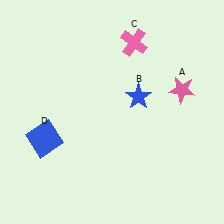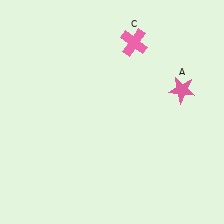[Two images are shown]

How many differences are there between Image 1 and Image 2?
There are 2 differences between the two images.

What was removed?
The blue square (D), the blue star (B) were removed in Image 2.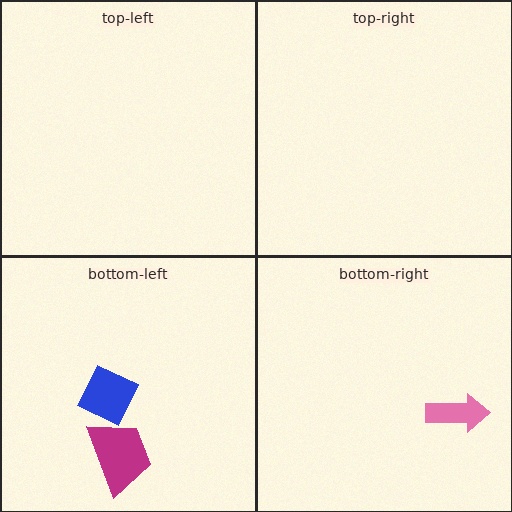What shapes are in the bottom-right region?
The pink arrow.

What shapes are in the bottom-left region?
The magenta trapezoid, the blue diamond.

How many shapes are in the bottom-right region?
1.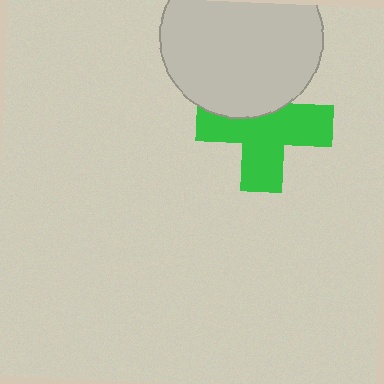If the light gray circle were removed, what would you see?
You would see the complete green cross.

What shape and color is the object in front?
The object in front is a light gray circle.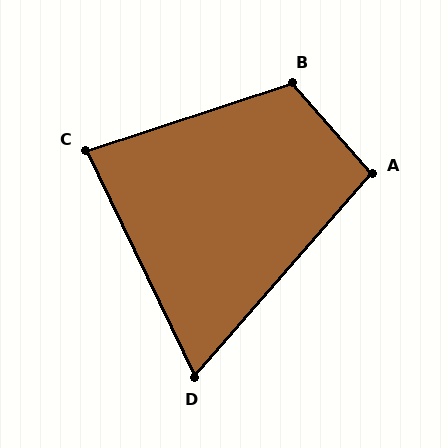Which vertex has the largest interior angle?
B, at approximately 114 degrees.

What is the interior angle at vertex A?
Approximately 97 degrees (obtuse).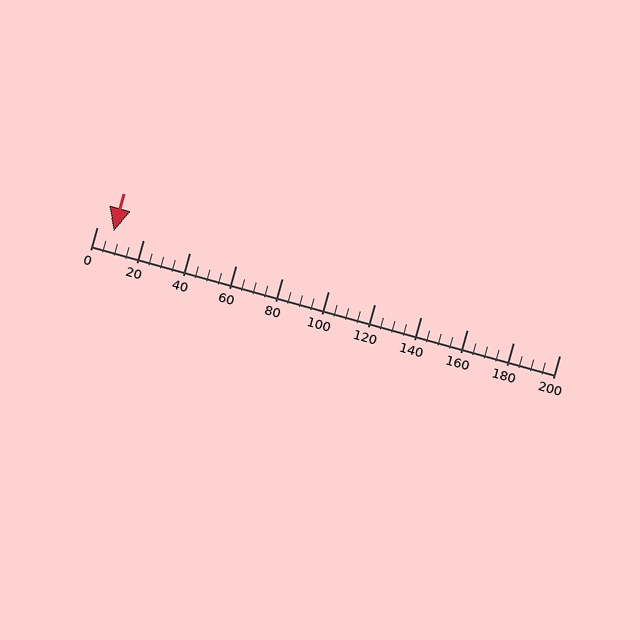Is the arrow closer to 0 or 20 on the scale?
The arrow is closer to 0.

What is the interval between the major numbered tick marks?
The major tick marks are spaced 20 units apart.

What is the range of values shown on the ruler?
The ruler shows values from 0 to 200.